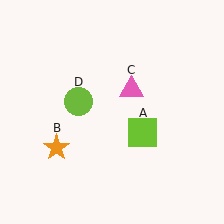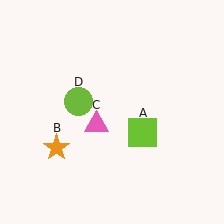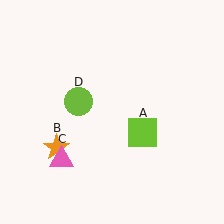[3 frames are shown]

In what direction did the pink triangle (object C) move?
The pink triangle (object C) moved down and to the left.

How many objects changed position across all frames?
1 object changed position: pink triangle (object C).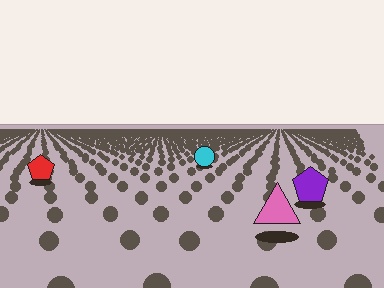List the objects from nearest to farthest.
From nearest to farthest: the pink triangle, the purple pentagon, the red pentagon, the cyan circle.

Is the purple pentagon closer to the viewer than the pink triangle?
No. The pink triangle is closer — you can tell from the texture gradient: the ground texture is coarser near it.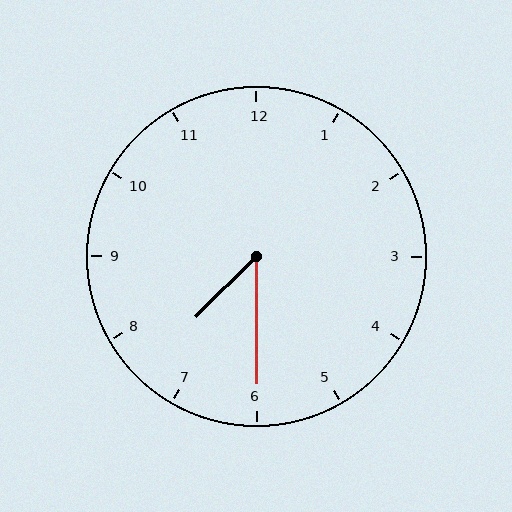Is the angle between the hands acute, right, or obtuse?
It is acute.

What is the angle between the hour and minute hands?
Approximately 45 degrees.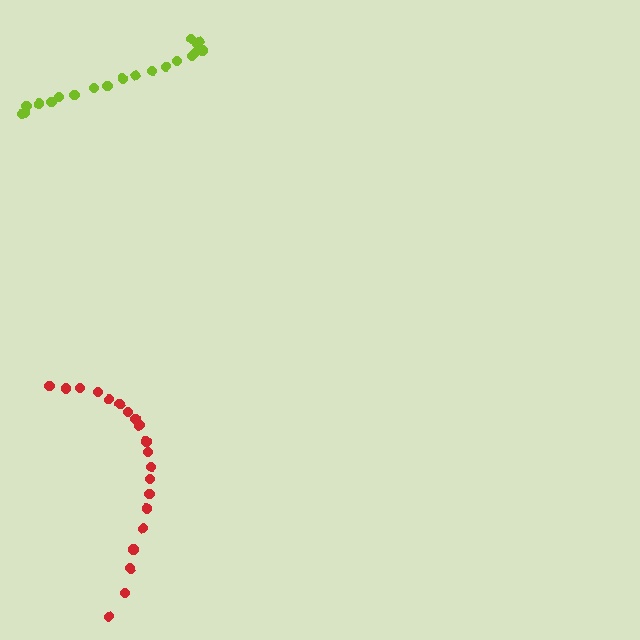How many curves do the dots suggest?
There are 2 distinct paths.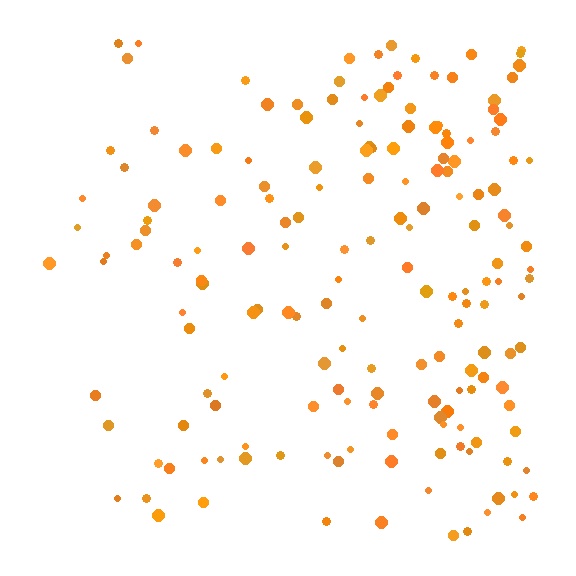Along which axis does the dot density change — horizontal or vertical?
Horizontal.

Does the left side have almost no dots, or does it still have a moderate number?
Still a moderate number, just noticeably fewer than the right.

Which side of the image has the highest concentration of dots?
The right.